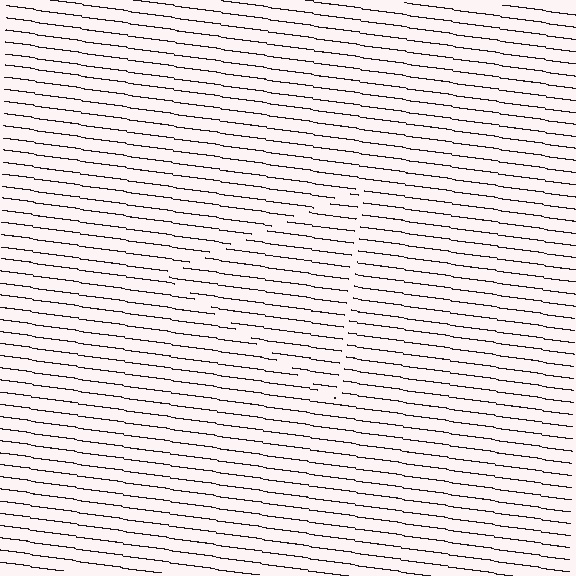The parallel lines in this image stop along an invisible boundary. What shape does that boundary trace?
An illusory triangle. The interior of the shape contains the same grating, shifted by half a period — the contour is defined by the phase discontinuity where line-ends from the inner and outer gratings abut.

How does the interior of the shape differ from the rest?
The interior of the shape contains the same grating, shifted by half a period — the contour is defined by the phase discontinuity where line-ends from the inner and outer gratings abut.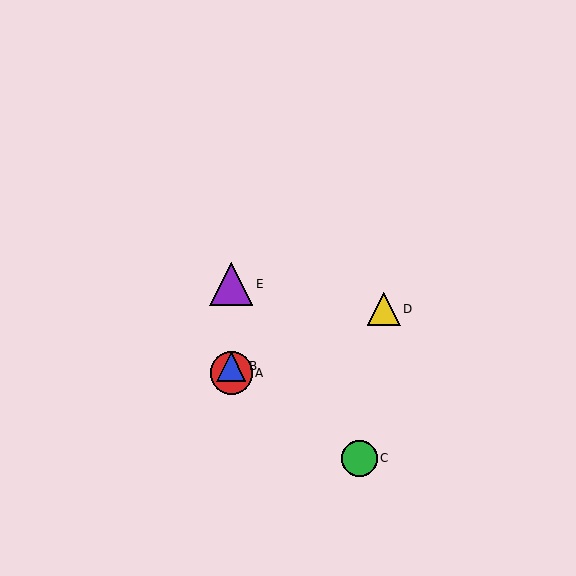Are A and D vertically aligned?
No, A is at x≈231 and D is at x≈384.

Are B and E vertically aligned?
Yes, both are at x≈231.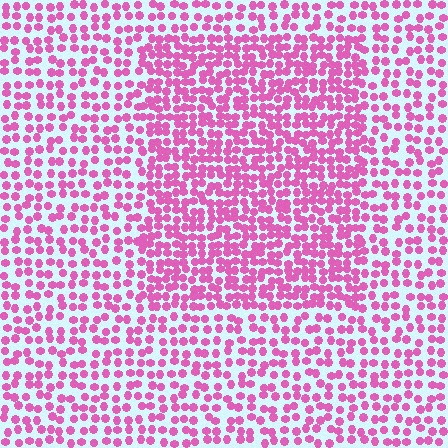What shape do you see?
I see a rectangle.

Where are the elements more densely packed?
The elements are more densely packed inside the rectangle boundary.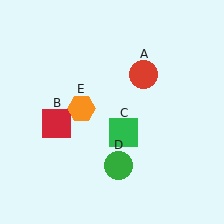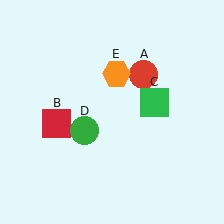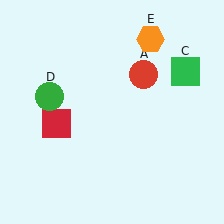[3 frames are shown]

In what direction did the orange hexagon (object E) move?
The orange hexagon (object E) moved up and to the right.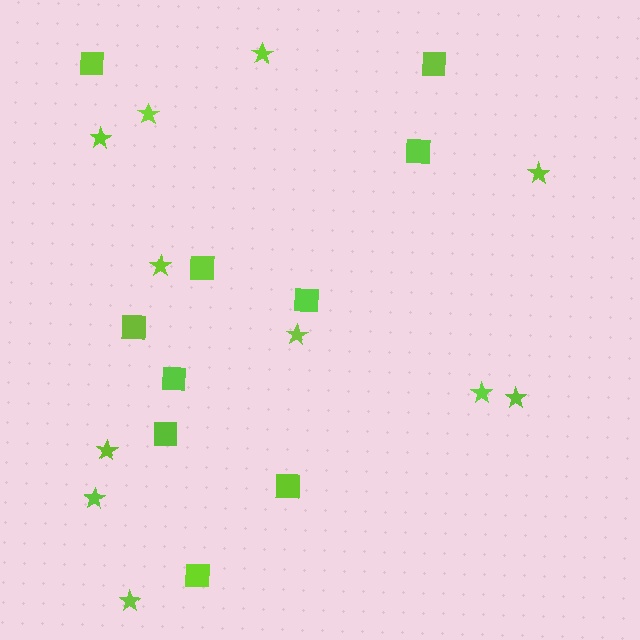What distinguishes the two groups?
There are 2 groups: one group of stars (11) and one group of squares (10).